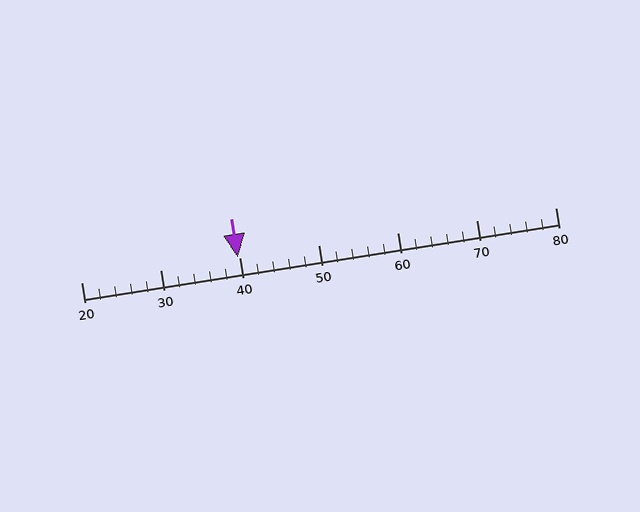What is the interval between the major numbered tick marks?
The major tick marks are spaced 10 units apart.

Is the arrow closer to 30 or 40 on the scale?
The arrow is closer to 40.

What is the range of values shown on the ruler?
The ruler shows values from 20 to 80.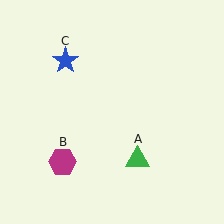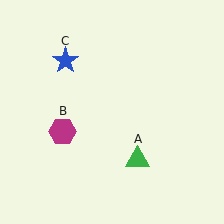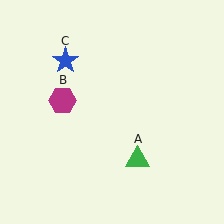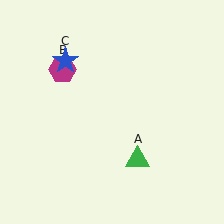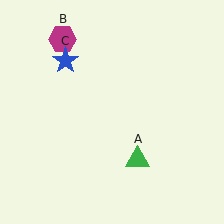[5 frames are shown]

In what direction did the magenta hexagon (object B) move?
The magenta hexagon (object B) moved up.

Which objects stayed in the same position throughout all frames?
Green triangle (object A) and blue star (object C) remained stationary.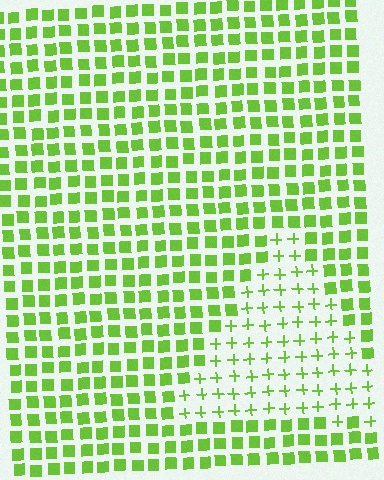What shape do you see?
I see a triangle.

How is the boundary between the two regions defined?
The boundary is defined by a change in element shape: plus signs inside vs. squares outside. All elements share the same color and spacing.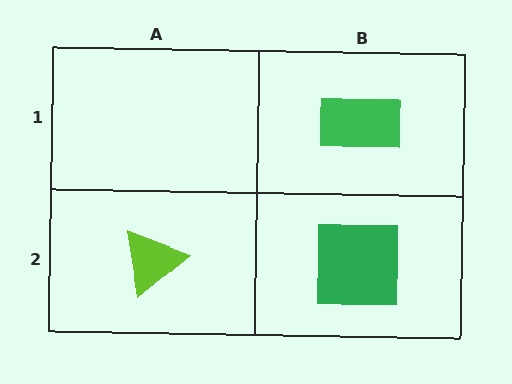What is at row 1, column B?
A green rectangle.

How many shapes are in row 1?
1 shape.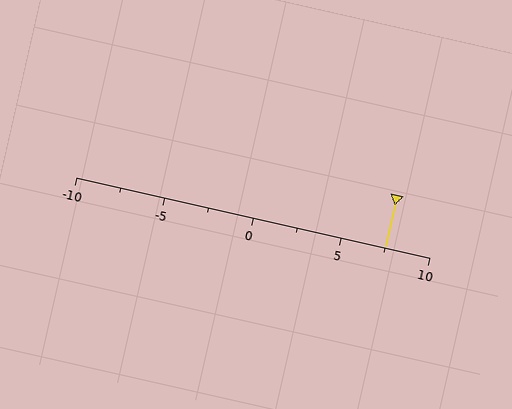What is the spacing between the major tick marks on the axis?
The major ticks are spaced 5 apart.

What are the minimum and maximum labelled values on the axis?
The axis runs from -10 to 10.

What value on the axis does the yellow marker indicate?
The marker indicates approximately 7.5.